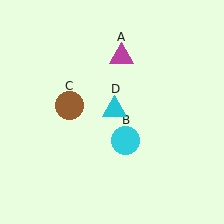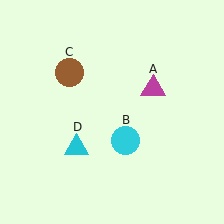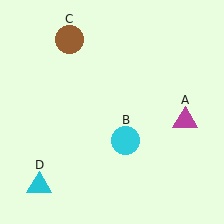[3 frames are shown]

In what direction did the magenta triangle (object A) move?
The magenta triangle (object A) moved down and to the right.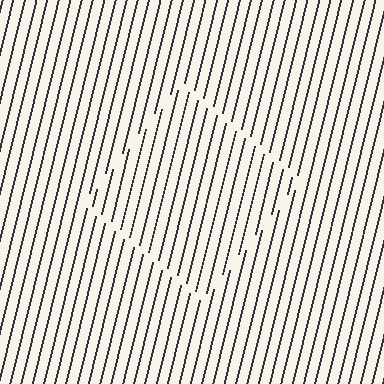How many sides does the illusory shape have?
4 sides — the line-ends trace a square.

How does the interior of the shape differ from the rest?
The interior of the shape contains the same grating, shifted by half a period — the contour is defined by the phase discontinuity where line-ends from the inner and outer gratings abut.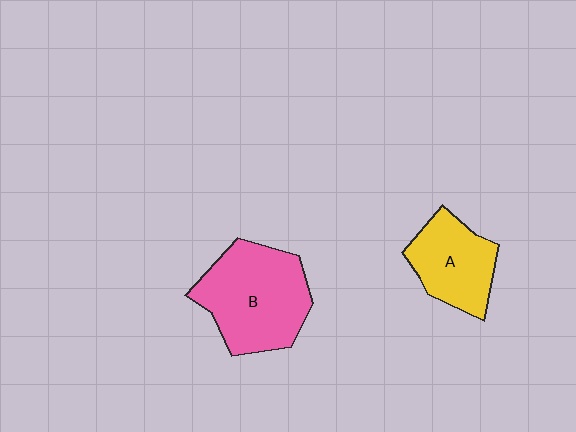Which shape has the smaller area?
Shape A (yellow).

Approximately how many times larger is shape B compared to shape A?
Approximately 1.5 times.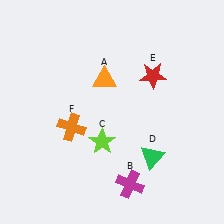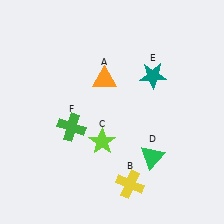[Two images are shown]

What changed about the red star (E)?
In Image 1, E is red. In Image 2, it changed to teal.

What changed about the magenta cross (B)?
In Image 1, B is magenta. In Image 2, it changed to yellow.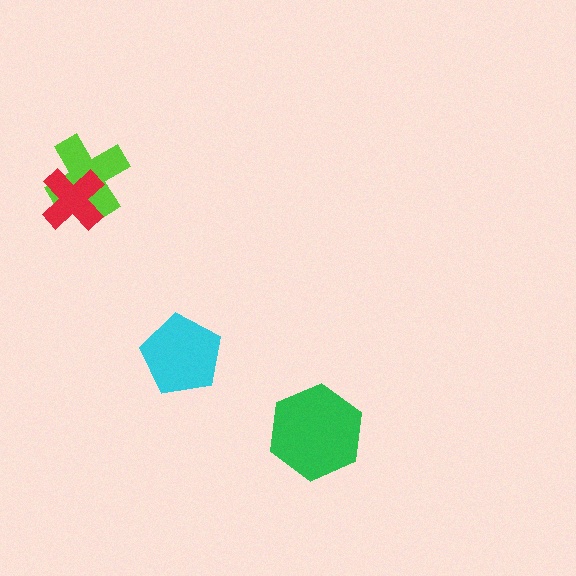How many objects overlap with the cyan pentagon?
0 objects overlap with the cyan pentagon.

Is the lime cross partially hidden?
Yes, it is partially covered by another shape.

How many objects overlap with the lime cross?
1 object overlaps with the lime cross.